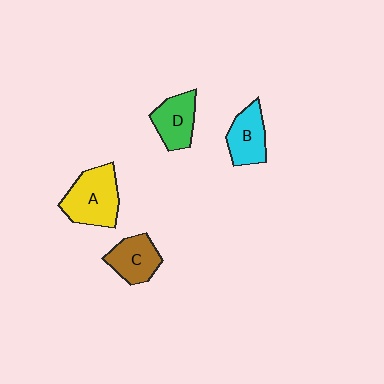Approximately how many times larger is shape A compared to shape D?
Approximately 1.4 times.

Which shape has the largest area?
Shape A (yellow).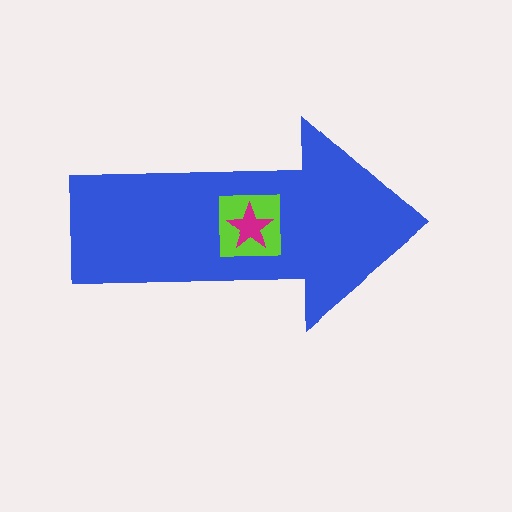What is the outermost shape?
The blue arrow.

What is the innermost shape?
The magenta star.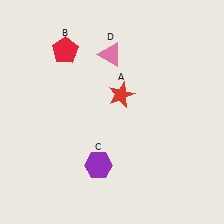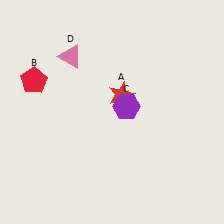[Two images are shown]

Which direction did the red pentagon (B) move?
The red pentagon (B) moved left.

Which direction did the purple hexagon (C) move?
The purple hexagon (C) moved up.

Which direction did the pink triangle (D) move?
The pink triangle (D) moved left.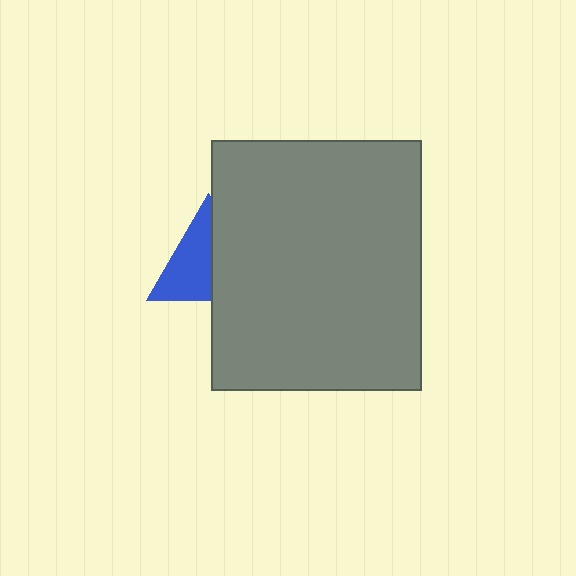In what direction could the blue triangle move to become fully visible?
The blue triangle could move left. That would shift it out from behind the gray rectangle entirely.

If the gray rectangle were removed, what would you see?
You would see the complete blue triangle.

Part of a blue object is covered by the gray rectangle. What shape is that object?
It is a triangle.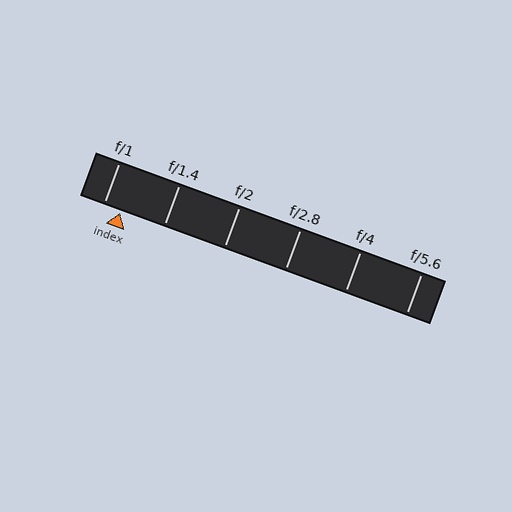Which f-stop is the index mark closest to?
The index mark is closest to f/1.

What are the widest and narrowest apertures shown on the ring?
The widest aperture shown is f/1 and the narrowest is f/5.6.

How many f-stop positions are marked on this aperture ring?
There are 6 f-stop positions marked.